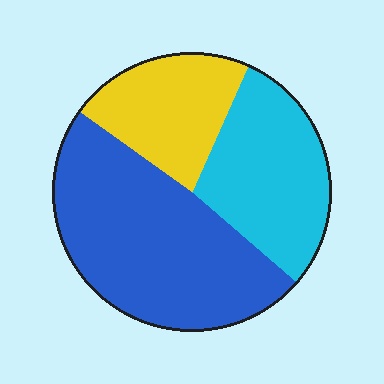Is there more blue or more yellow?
Blue.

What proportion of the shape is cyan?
Cyan takes up between a sixth and a third of the shape.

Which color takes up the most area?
Blue, at roughly 50%.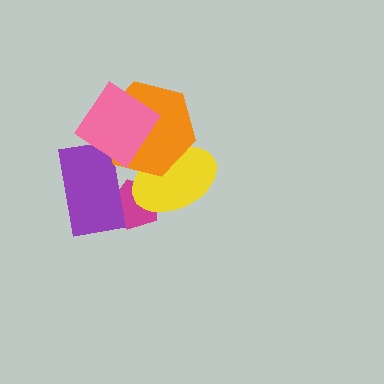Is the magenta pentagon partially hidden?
Yes, it is partially covered by another shape.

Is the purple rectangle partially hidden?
Yes, it is partially covered by another shape.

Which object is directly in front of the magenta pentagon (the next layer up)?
The purple rectangle is directly in front of the magenta pentagon.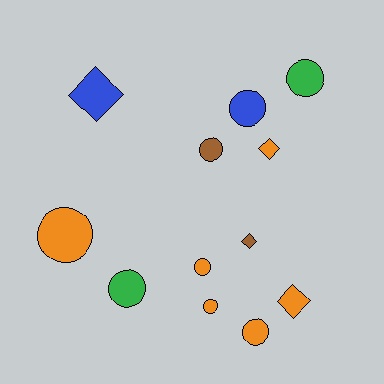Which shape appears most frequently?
Circle, with 8 objects.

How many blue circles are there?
There is 1 blue circle.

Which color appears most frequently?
Orange, with 6 objects.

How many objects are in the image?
There are 12 objects.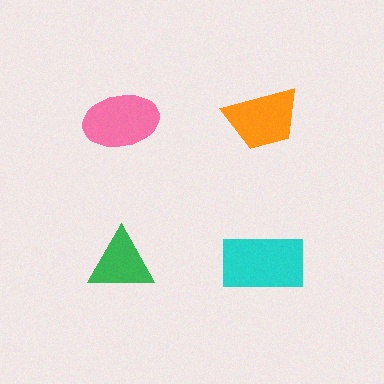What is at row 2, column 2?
A cyan rectangle.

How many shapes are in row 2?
2 shapes.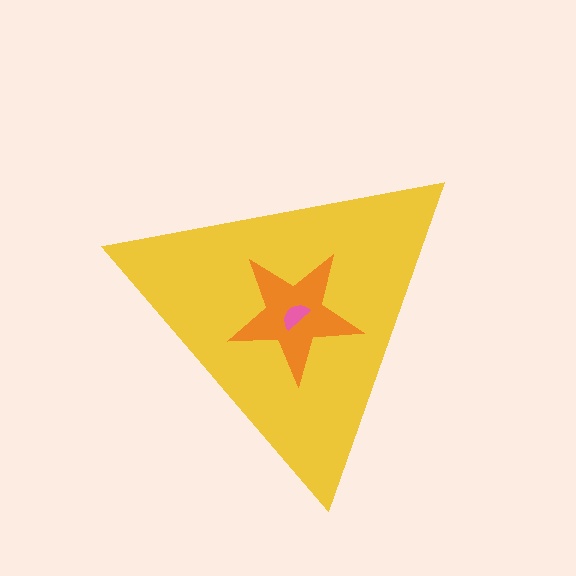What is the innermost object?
The pink semicircle.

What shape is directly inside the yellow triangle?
The orange star.